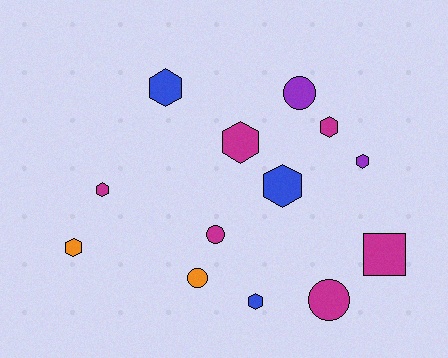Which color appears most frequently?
Magenta, with 6 objects.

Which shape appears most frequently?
Hexagon, with 8 objects.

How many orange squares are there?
There are no orange squares.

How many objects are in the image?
There are 13 objects.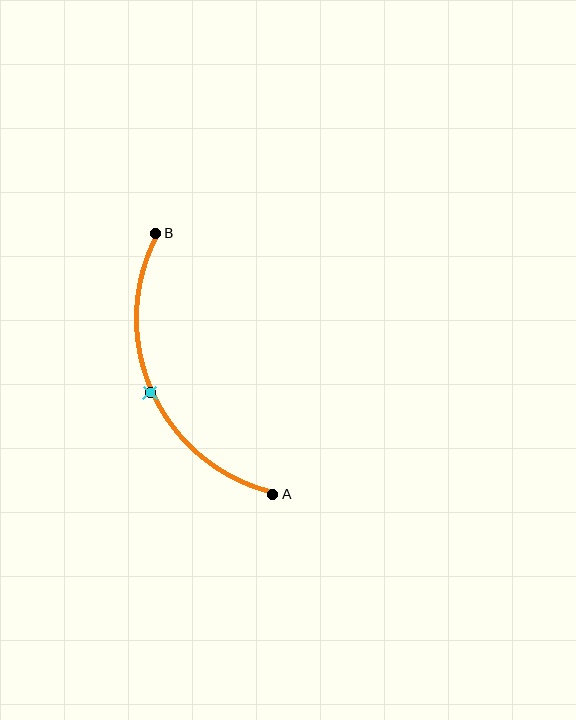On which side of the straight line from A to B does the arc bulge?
The arc bulges to the left of the straight line connecting A and B.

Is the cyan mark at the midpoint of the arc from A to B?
Yes. The cyan mark lies on the arc at equal arc-length from both A and B — it is the arc midpoint.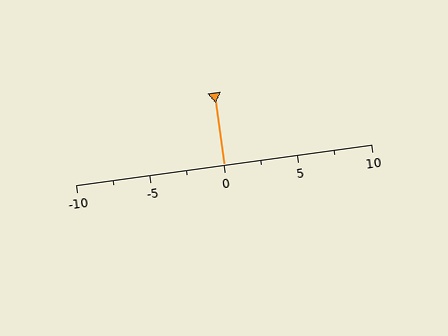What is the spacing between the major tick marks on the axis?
The major ticks are spaced 5 apart.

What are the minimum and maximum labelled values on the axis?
The axis runs from -10 to 10.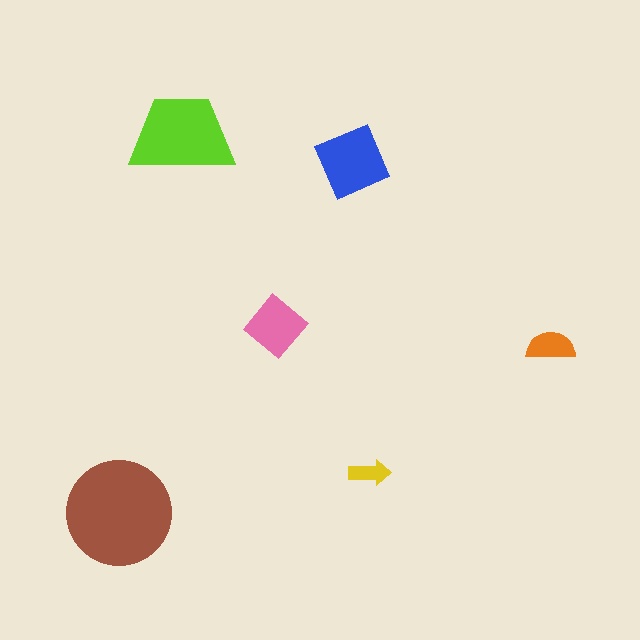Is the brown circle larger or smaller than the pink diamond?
Larger.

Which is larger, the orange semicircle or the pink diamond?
The pink diamond.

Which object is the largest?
The brown circle.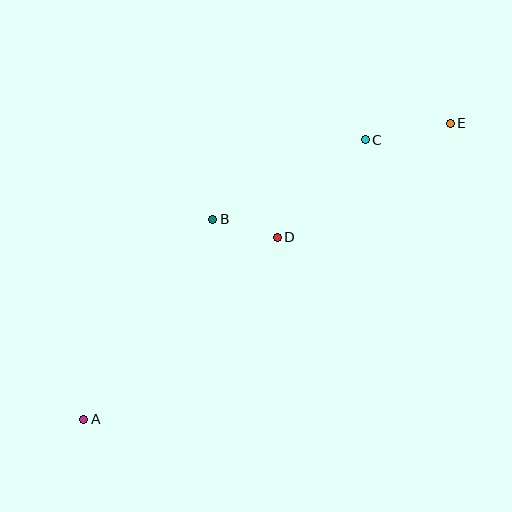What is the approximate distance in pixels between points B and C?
The distance between B and C is approximately 172 pixels.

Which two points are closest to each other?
Points B and D are closest to each other.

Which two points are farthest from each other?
Points A and E are farthest from each other.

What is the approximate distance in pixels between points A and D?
The distance between A and D is approximately 266 pixels.